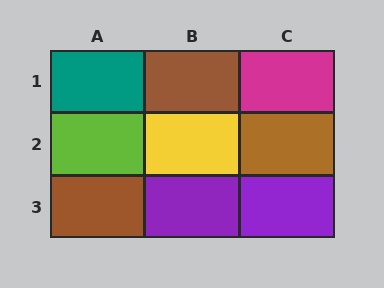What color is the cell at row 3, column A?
Brown.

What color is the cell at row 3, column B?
Purple.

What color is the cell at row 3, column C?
Purple.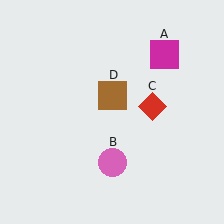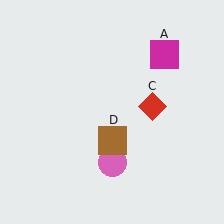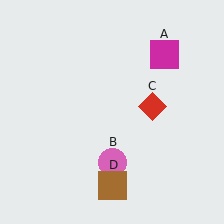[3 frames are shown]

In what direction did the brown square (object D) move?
The brown square (object D) moved down.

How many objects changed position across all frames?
1 object changed position: brown square (object D).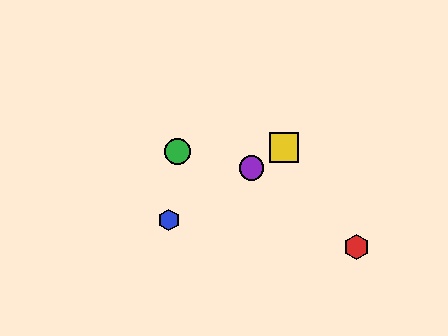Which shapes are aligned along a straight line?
The blue hexagon, the yellow square, the purple circle are aligned along a straight line.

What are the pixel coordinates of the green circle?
The green circle is at (177, 151).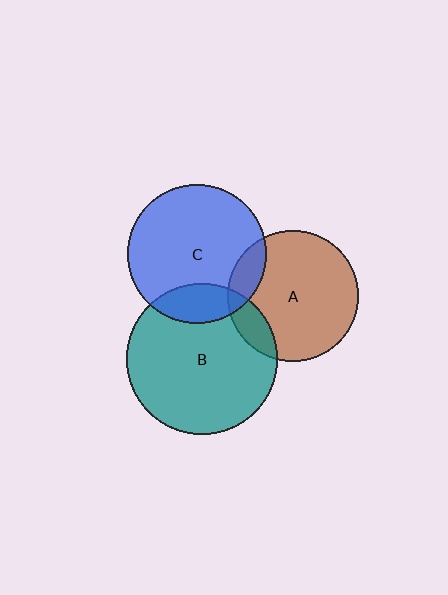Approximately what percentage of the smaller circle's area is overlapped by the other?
Approximately 15%.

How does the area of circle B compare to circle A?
Approximately 1.3 times.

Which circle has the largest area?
Circle B (teal).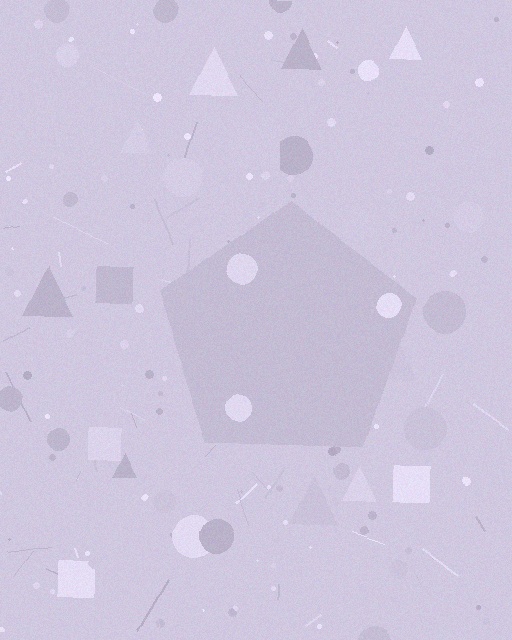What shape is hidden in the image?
A pentagon is hidden in the image.